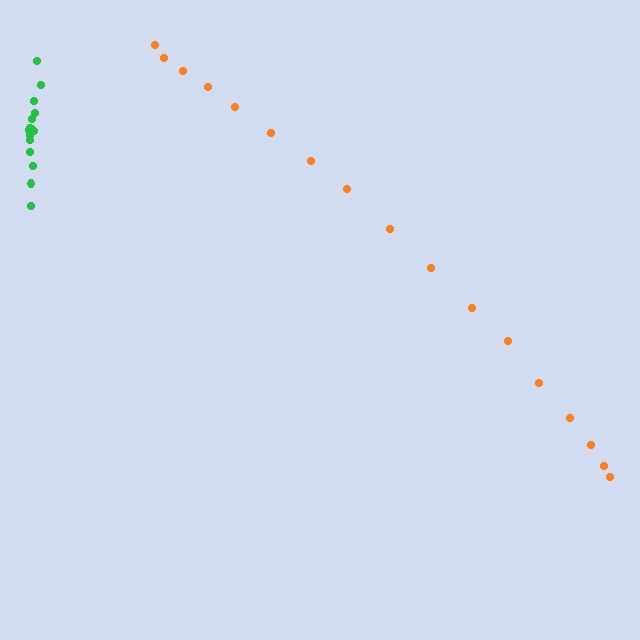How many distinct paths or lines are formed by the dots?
There are 2 distinct paths.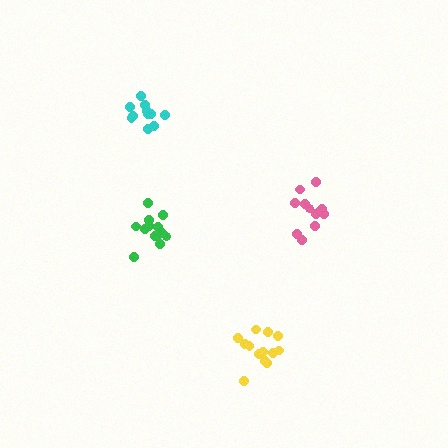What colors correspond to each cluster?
The clusters are colored: cyan, yellow, green, pink.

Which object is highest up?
The cyan cluster is topmost.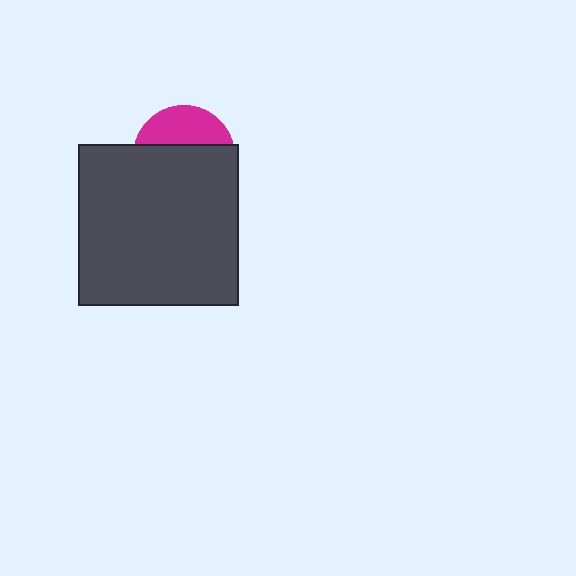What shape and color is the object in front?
The object in front is a dark gray square.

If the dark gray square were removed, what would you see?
You would see the complete magenta circle.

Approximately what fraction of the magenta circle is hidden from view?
Roughly 66% of the magenta circle is hidden behind the dark gray square.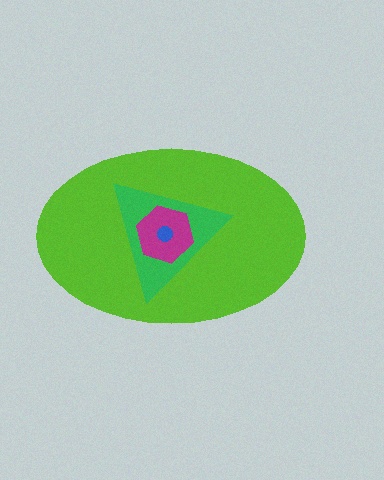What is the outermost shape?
The lime ellipse.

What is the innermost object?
The blue circle.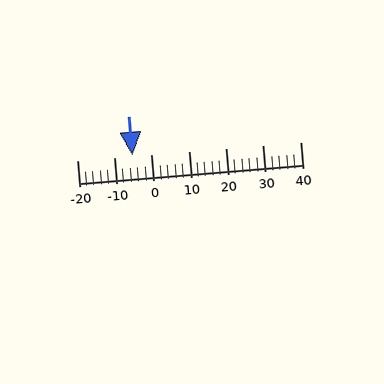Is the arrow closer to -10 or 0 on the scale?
The arrow is closer to -10.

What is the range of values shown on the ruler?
The ruler shows values from -20 to 40.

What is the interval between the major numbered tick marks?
The major tick marks are spaced 10 units apart.